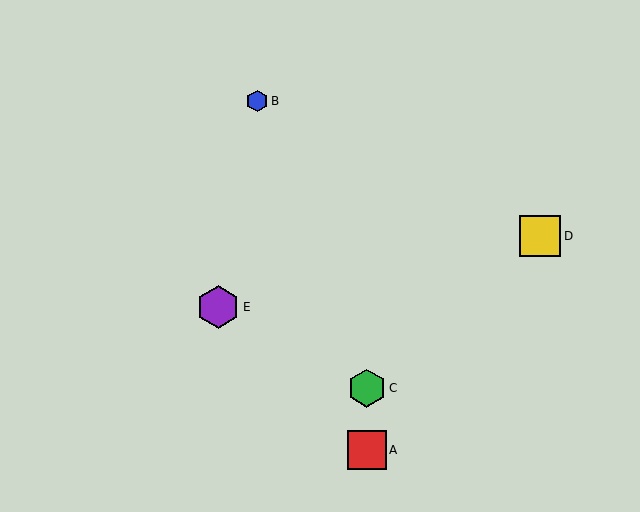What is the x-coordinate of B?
Object B is at x≈257.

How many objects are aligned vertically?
2 objects (A, C) are aligned vertically.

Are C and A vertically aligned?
Yes, both are at x≈367.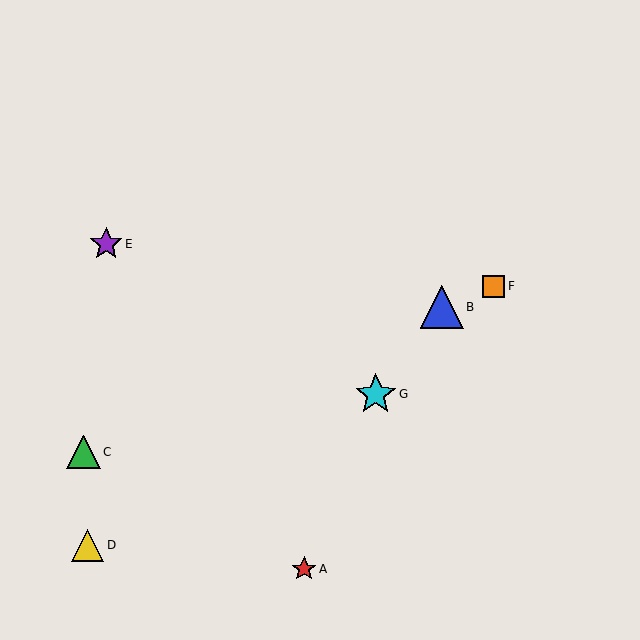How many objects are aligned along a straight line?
3 objects (B, C, F) are aligned along a straight line.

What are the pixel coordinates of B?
Object B is at (442, 307).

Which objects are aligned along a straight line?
Objects B, C, F are aligned along a straight line.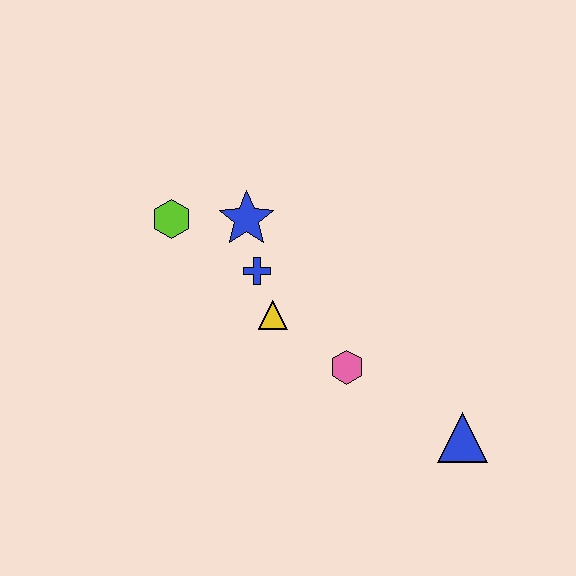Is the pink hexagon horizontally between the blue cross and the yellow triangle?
No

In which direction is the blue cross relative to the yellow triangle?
The blue cross is above the yellow triangle.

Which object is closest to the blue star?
The blue cross is closest to the blue star.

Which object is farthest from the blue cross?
The blue triangle is farthest from the blue cross.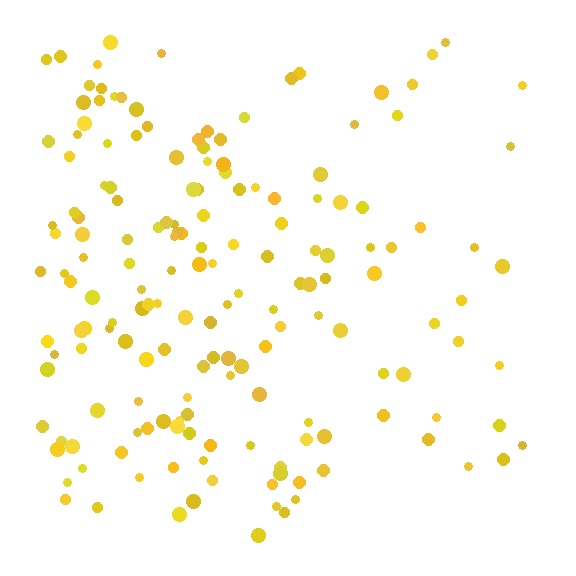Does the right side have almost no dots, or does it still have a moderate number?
Still a moderate number, just noticeably fewer than the left.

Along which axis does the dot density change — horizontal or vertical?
Horizontal.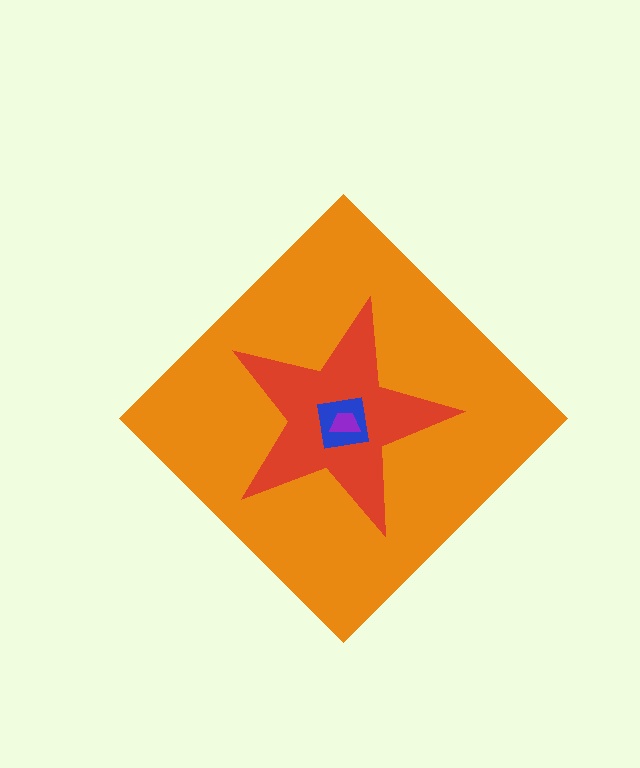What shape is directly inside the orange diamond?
The red star.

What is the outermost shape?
The orange diamond.